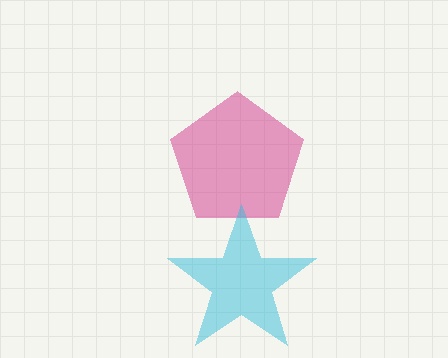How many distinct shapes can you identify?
There are 2 distinct shapes: a magenta pentagon, a cyan star.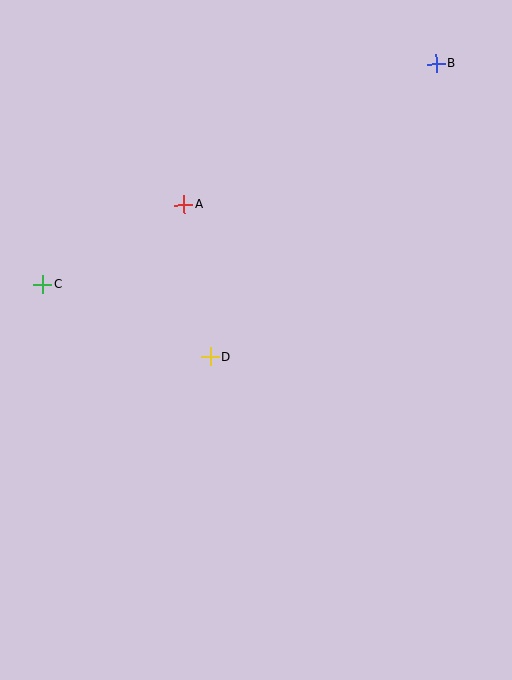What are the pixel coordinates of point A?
Point A is at (184, 205).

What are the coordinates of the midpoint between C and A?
The midpoint between C and A is at (113, 245).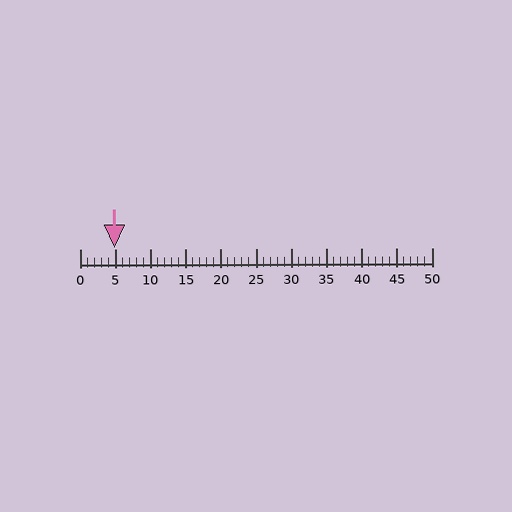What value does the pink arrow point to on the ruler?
The pink arrow points to approximately 5.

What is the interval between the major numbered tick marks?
The major tick marks are spaced 5 units apart.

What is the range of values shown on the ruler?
The ruler shows values from 0 to 50.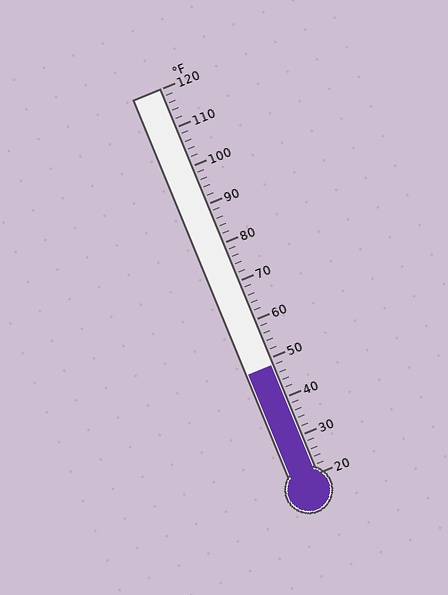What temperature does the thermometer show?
The thermometer shows approximately 48°F.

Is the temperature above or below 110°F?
The temperature is below 110°F.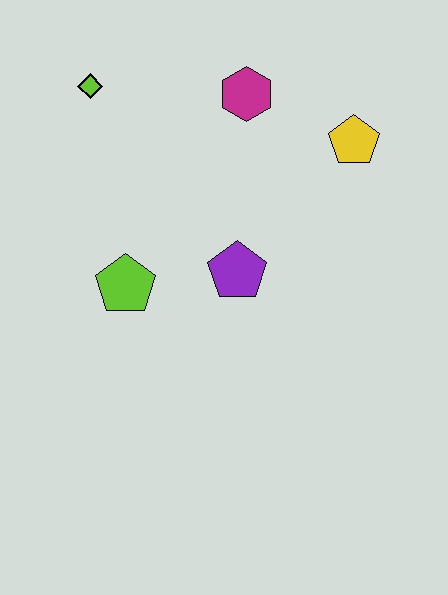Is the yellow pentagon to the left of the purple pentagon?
No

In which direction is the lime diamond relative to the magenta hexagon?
The lime diamond is to the left of the magenta hexagon.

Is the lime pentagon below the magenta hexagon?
Yes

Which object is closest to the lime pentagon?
The purple pentagon is closest to the lime pentagon.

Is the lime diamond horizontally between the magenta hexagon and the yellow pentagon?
No